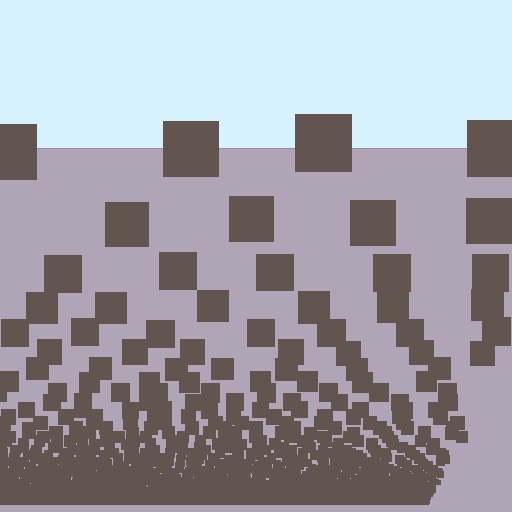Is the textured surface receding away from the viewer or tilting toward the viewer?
The surface appears to tilt toward the viewer. Texture elements get larger and sparser toward the top.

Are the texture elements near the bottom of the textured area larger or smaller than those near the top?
Smaller. The gradient is inverted — elements near the bottom are smaller and denser.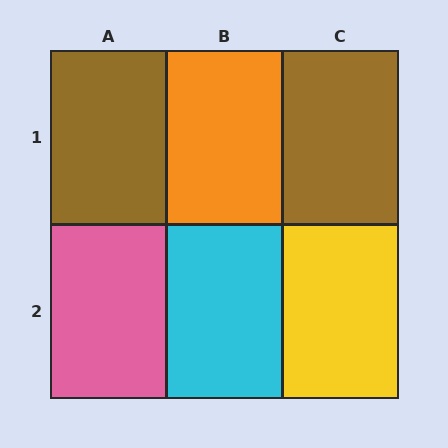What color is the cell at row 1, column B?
Orange.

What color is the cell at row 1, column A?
Brown.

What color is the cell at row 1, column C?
Brown.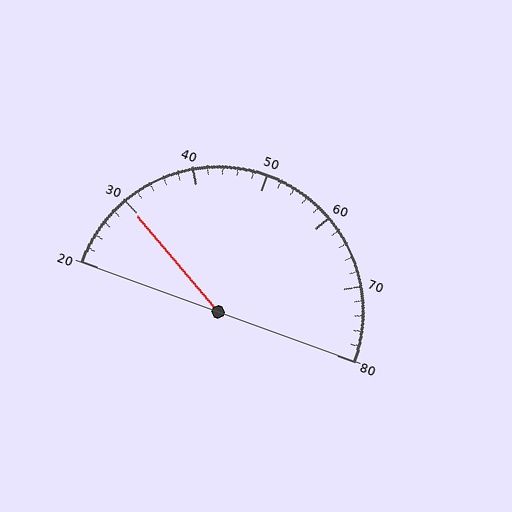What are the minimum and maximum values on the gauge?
The gauge ranges from 20 to 80.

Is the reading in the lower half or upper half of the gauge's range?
The reading is in the lower half of the range (20 to 80).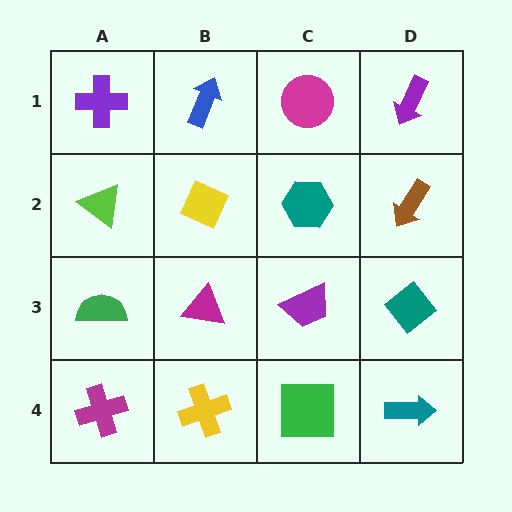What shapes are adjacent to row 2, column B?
A blue arrow (row 1, column B), a magenta triangle (row 3, column B), a lime triangle (row 2, column A), a teal hexagon (row 2, column C).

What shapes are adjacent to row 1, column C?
A teal hexagon (row 2, column C), a blue arrow (row 1, column B), a purple arrow (row 1, column D).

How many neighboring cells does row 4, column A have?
2.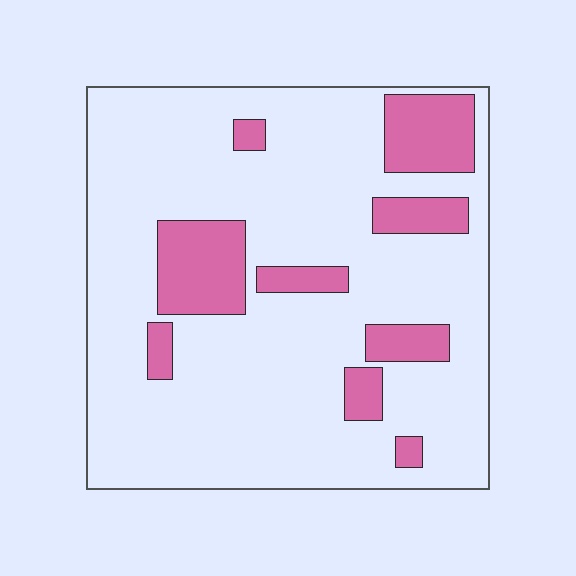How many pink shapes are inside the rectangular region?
9.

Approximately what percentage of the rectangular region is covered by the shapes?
Approximately 20%.